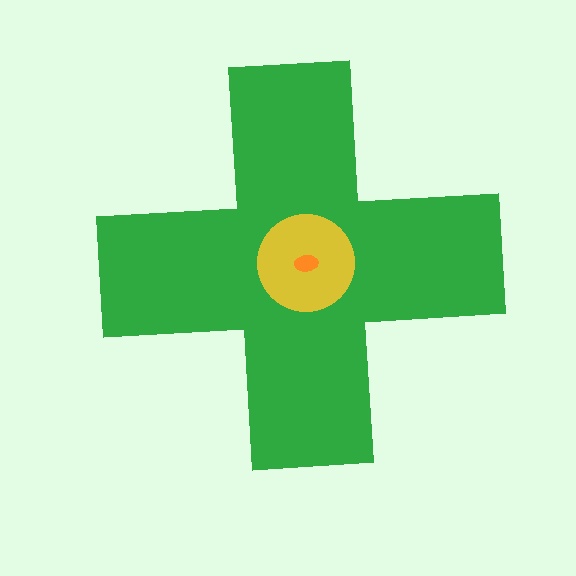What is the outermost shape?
The green cross.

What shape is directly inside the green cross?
The yellow circle.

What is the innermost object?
The orange ellipse.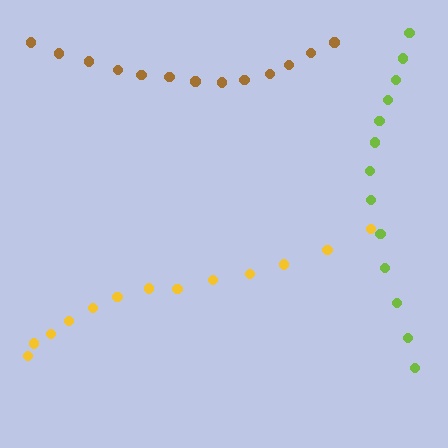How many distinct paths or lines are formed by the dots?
There are 3 distinct paths.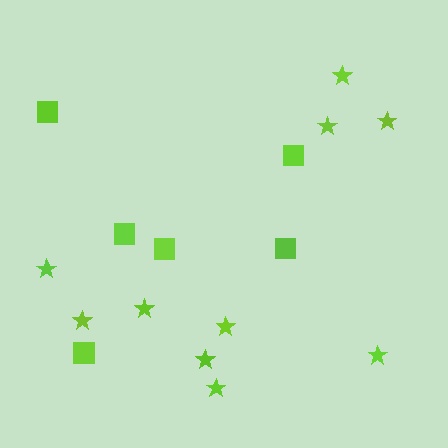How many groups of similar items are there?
There are 2 groups: one group of squares (6) and one group of stars (10).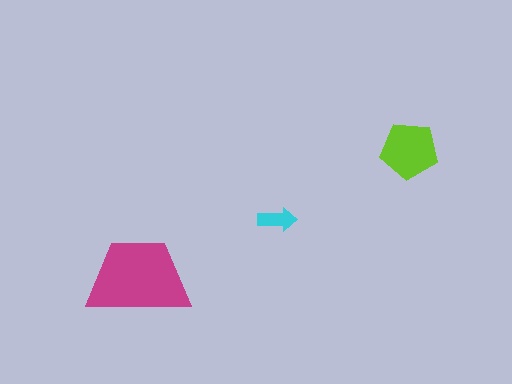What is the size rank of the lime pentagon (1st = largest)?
2nd.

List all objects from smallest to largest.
The cyan arrow, the lime pentagon, the magenta trapezoid.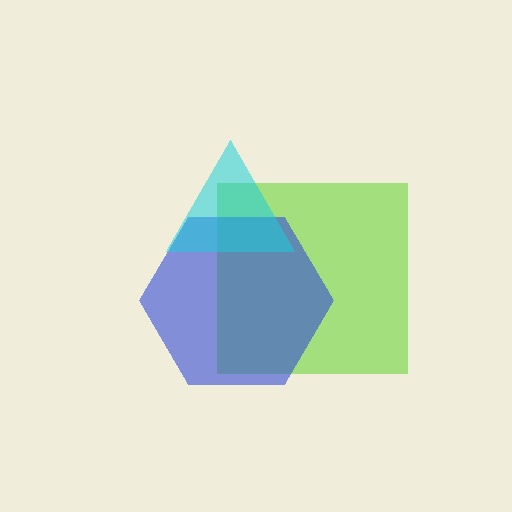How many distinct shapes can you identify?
There are 3 distinct shapes: a lime square, a blue hexagon, a cyan triangle.